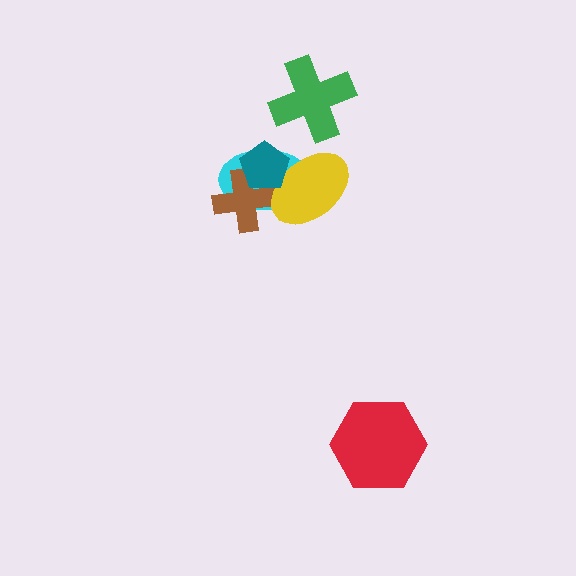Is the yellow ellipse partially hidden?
Yes, it is partially covered by another shape.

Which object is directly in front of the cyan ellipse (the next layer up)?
The brown cross is directly in front of the cyan ellipse.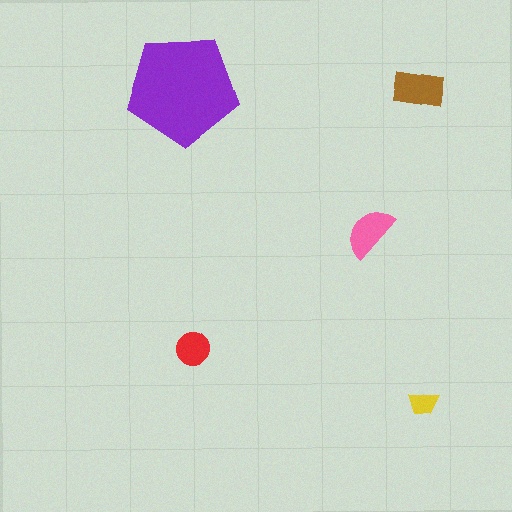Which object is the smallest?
The yellow trapezoid.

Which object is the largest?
The purple pentagon.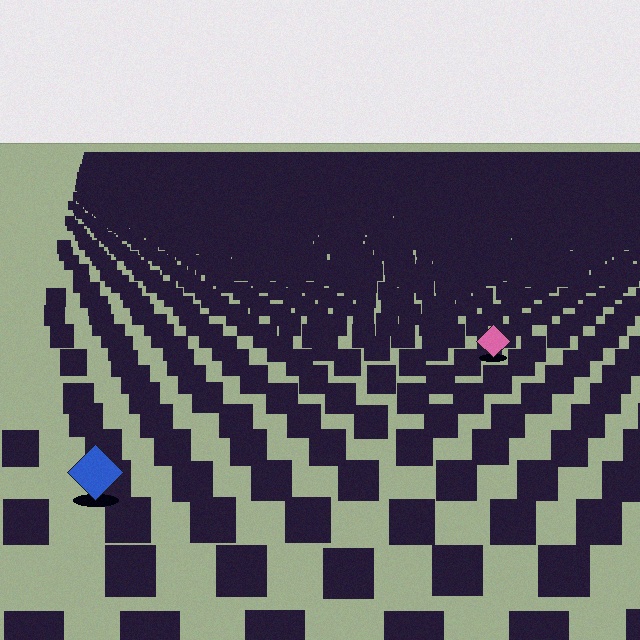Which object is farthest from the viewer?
The pink diamond is farthest from the viewer. It appears smaller and the ground texture around it is denser.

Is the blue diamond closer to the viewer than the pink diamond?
Yes. The blue diamond is closer — you can tell from the texture gradient: the ground texture is coarser near it.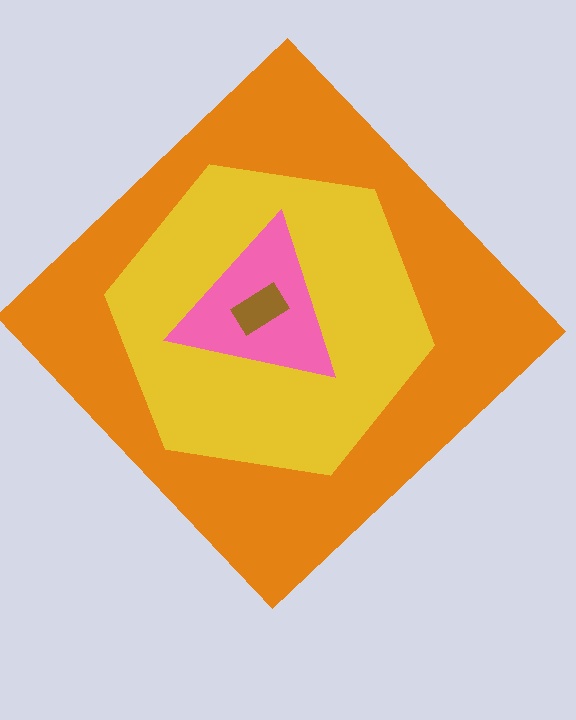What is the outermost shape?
The orange diamond.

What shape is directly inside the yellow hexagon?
The pink triangle.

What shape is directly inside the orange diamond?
The yellow hexagon.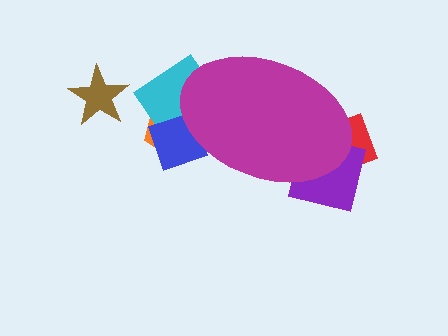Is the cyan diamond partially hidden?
Yes, the cyan diamond is partially hidden behind the magenta ellipse.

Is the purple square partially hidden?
Yes, the purple square is partially hidden behind the magenta ellipse.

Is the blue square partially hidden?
Yes, the blue square is partially hidden behind the magenta ellipse.